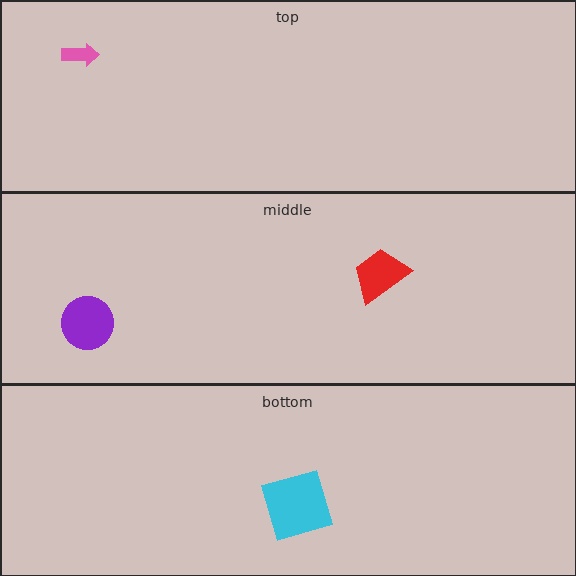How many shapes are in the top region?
1.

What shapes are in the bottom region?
The cyan square.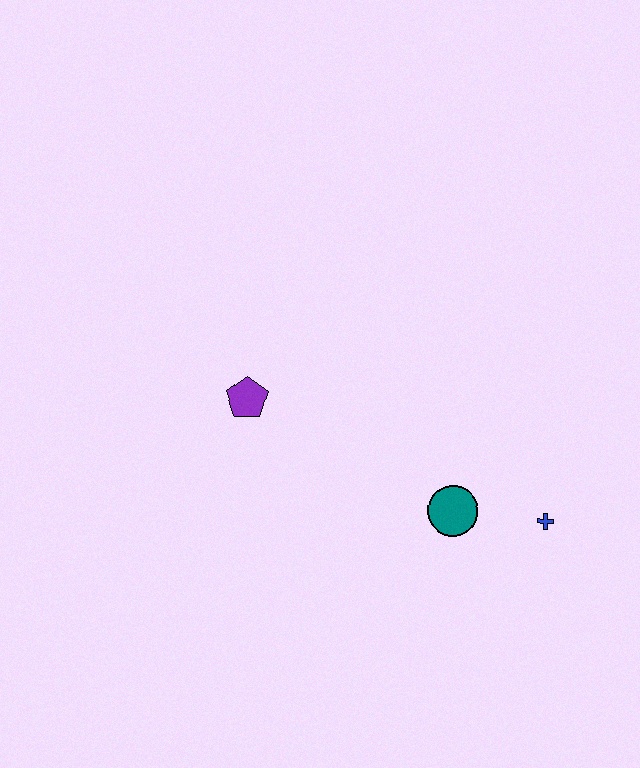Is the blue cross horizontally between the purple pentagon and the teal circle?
No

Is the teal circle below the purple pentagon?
Yes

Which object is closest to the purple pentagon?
The teal circle is closest to the purple pentagon.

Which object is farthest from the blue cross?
The purple pentagon is farthest from the blue cross.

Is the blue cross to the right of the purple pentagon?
Yes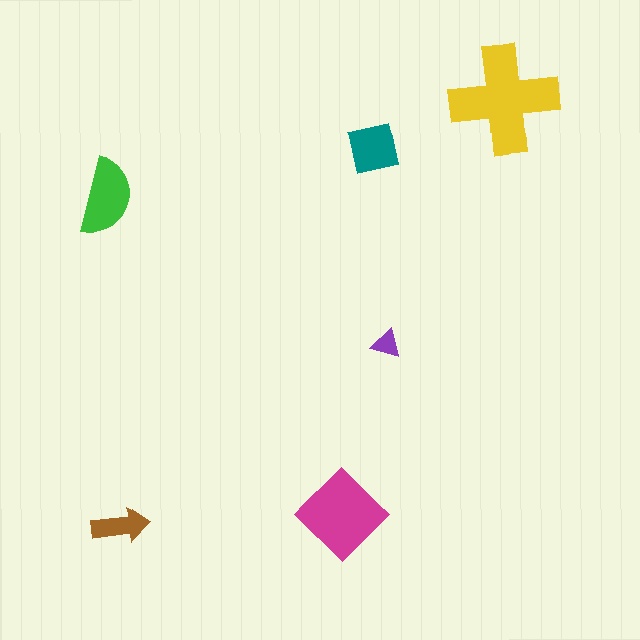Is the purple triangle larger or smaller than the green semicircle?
Smaller.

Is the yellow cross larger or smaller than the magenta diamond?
Larger.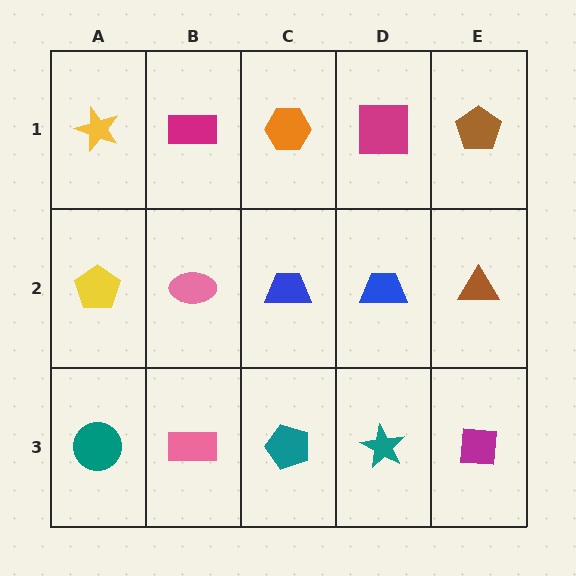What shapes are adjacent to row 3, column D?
A blue trapezoid (row 2, column D), a teal pentagon (row 3, column C), a magenta square (row 3, column E).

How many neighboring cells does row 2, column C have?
4.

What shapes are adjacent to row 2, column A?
A yellow star (row 1, column A), a teal circle (row 3, column A), a pink ellipse (row 2, column B).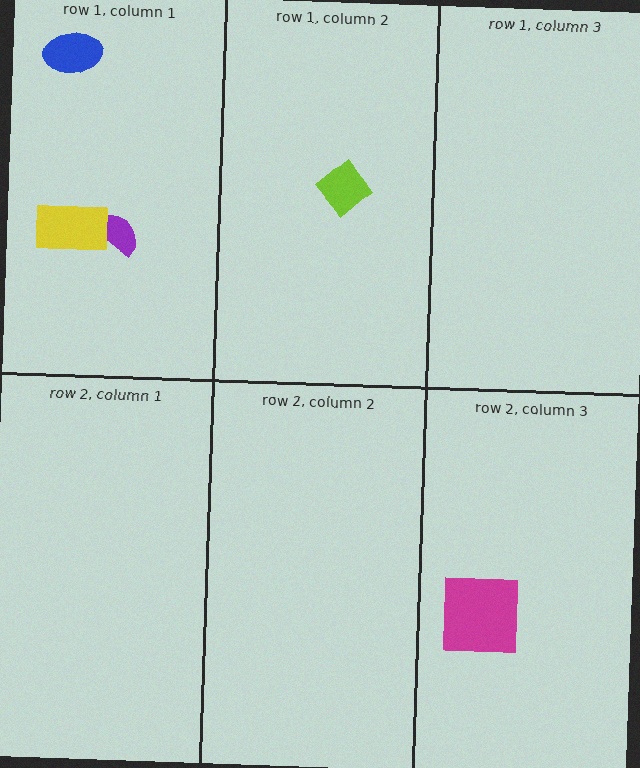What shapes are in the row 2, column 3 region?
The magenta square.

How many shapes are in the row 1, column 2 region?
1.